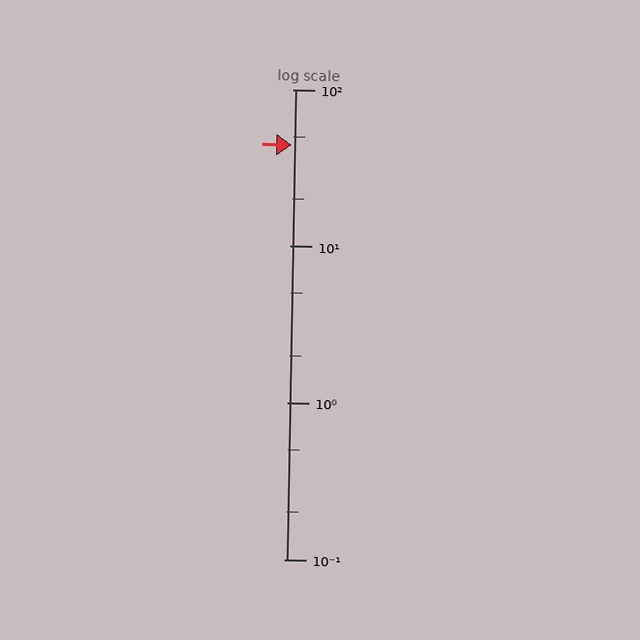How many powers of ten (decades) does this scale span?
The scale spans 3 decades, from 0.1 to 100.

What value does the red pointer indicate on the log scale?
The pointer indicates approximately 44.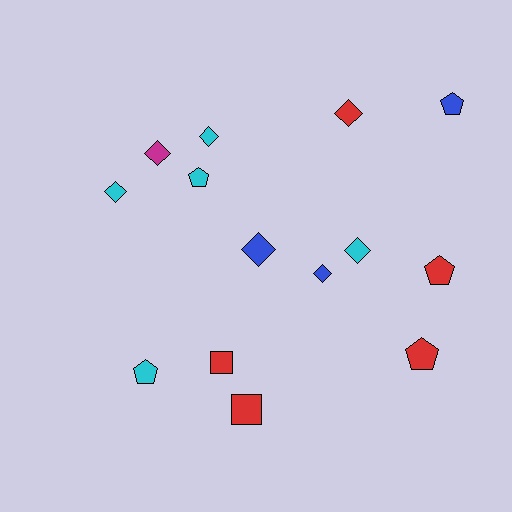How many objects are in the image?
There are 14 objects.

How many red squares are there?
There are 2 red squares.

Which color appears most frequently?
Red, with 5 objects.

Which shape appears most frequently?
Diamond, with 7 objects.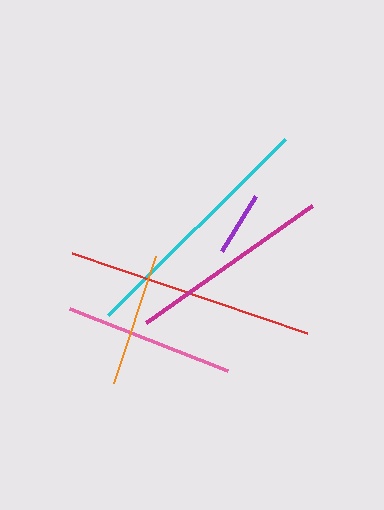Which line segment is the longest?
The cyan line is the longest at approximately 250 pixels.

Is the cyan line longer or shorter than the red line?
The cyan line is longer than the red line.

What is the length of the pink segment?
The pink segment is approximately 169 pixels long.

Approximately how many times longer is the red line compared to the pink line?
The red line is approximately 1.5 times the length of the pink line.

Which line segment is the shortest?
The purple line is the shortest at approximately 65 pixels.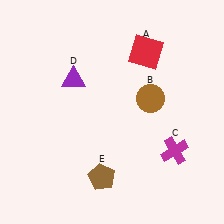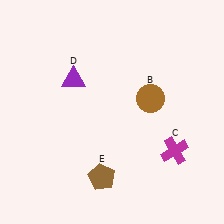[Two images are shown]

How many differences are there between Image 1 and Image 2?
There is 1 difference between the two images.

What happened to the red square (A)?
The red square (A) was removed in Image 2. It was in the top-right area of Image 1.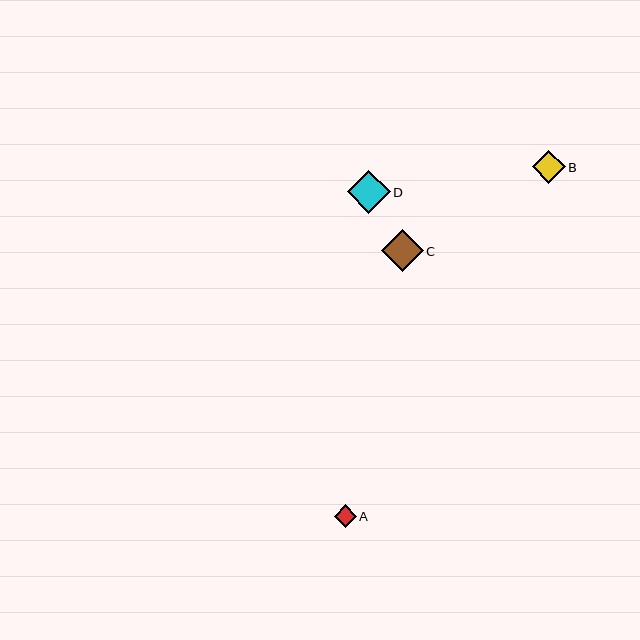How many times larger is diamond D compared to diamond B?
Diamond D is approximately 1.3 times the size of diamond B.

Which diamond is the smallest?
Diamond A is the smallest with a size of approximately 22 pixels.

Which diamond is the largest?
Diamond D is the largest with a size of approximately 43 pixels.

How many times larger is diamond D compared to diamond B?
Diamond D is approximately 1.3 times the size of diamond B.